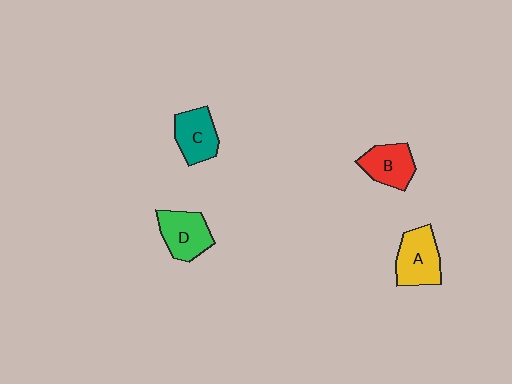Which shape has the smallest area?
Shape B (red).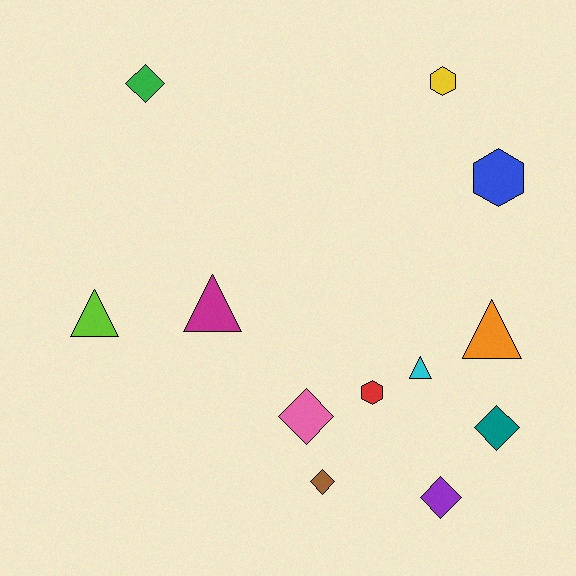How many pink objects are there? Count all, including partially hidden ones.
There is 1 pink object.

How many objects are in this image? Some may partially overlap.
There are 12 objects.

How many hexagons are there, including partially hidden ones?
There are 3 hexagons.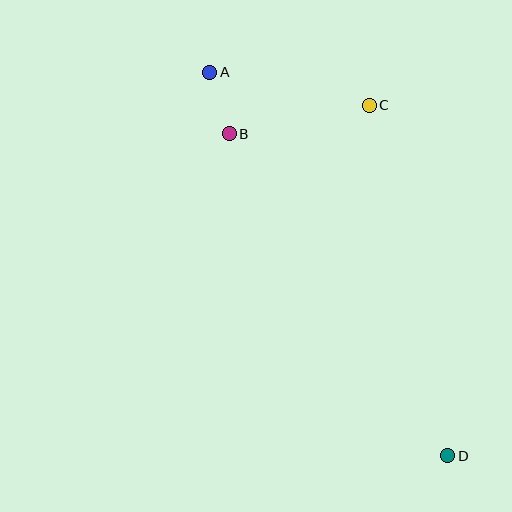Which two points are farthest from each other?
Points A and D are farthest from each other.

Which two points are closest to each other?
Points A and B are closest to each other.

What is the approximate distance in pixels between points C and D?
The distance between C and D is approximately 359 pixels.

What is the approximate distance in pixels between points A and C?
The distance between A and C is approximately 163 pixels.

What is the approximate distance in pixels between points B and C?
The distance between B and C is approximately 143 pixels.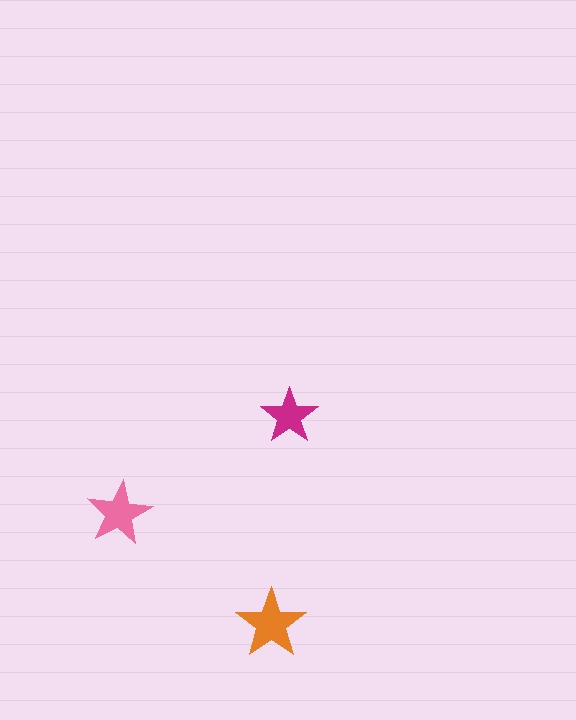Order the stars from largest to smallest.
the orange one, the pink one, the magenta one.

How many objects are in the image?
There are 3 objects in the image.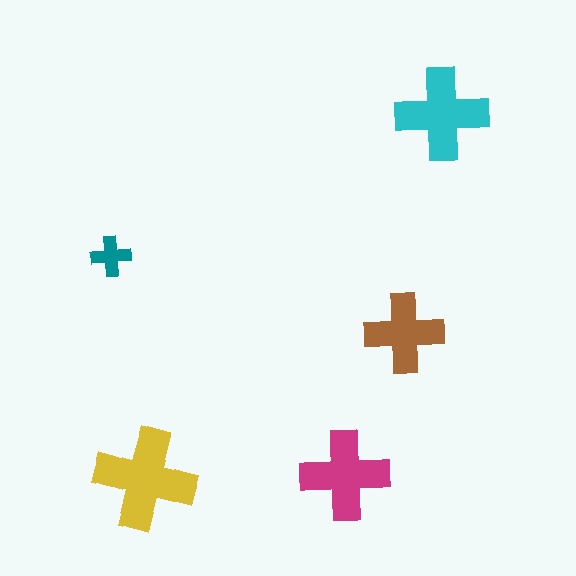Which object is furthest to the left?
The teal cross is leftmost.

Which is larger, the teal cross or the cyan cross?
The cyan one.